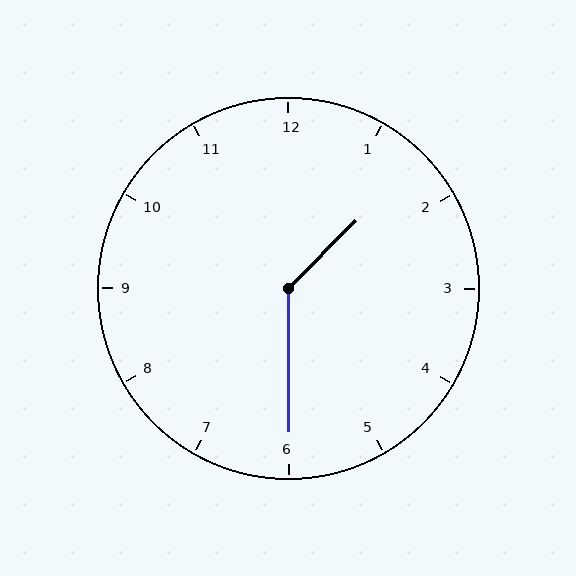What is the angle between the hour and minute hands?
Approximately 135 degrees.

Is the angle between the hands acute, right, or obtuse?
It is obtuse.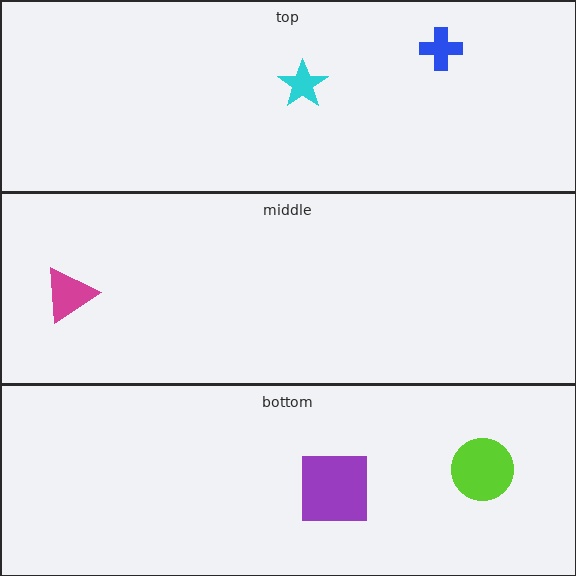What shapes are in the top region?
The cyan star, the blue cross.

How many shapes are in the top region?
2.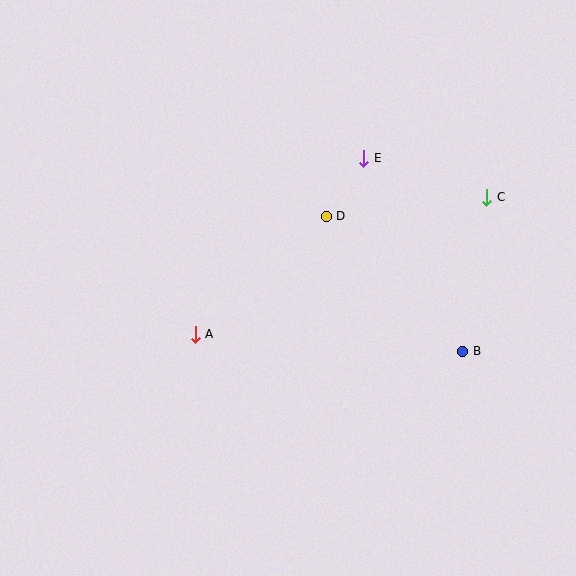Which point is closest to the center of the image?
Point D at (326, 216) is closest to the center.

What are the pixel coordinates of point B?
Point B is at (463, 351).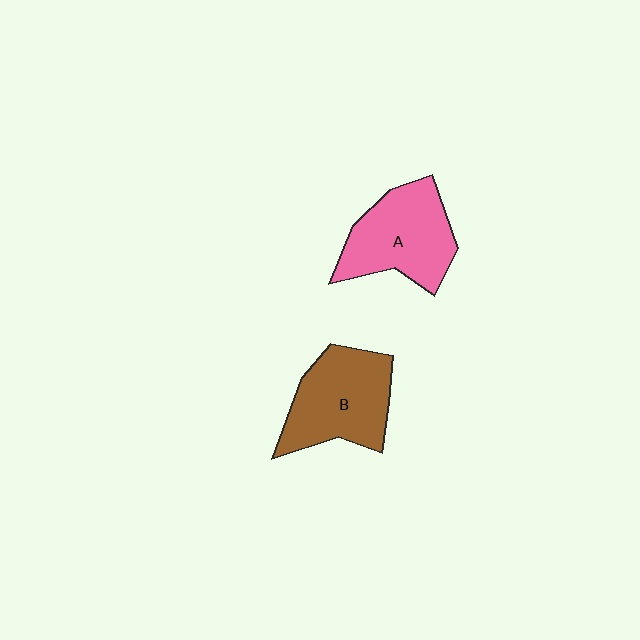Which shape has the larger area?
Shape B (brown).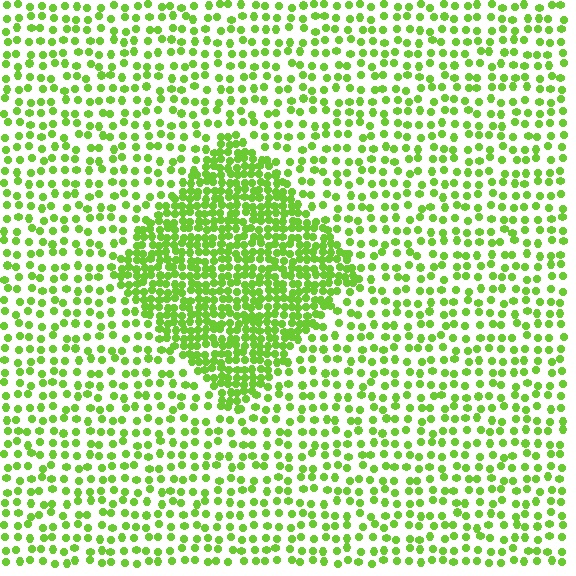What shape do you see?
I see a diamond.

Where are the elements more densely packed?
The elements are more densely packed inside the diamond boundary.